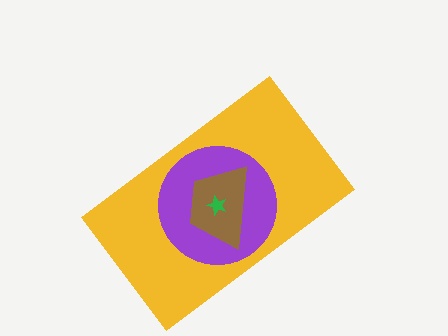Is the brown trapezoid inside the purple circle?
Yes.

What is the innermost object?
The green star.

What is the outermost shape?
The yellow rectangle.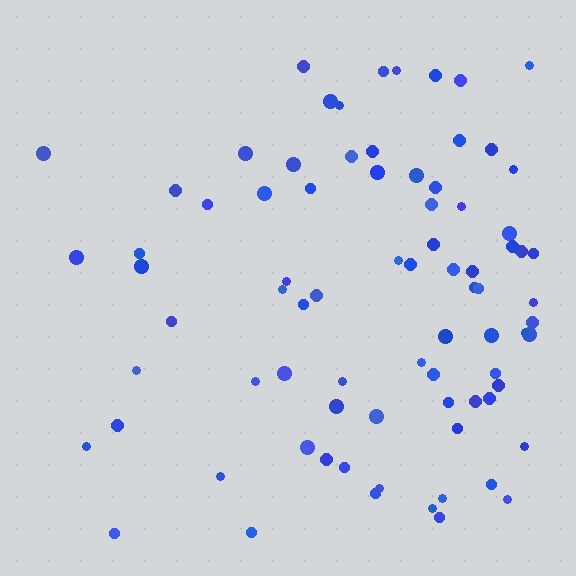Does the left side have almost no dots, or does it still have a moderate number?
Still a moderate number, just noticeably fewer than the right.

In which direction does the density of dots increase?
From left to right, with the right side densest.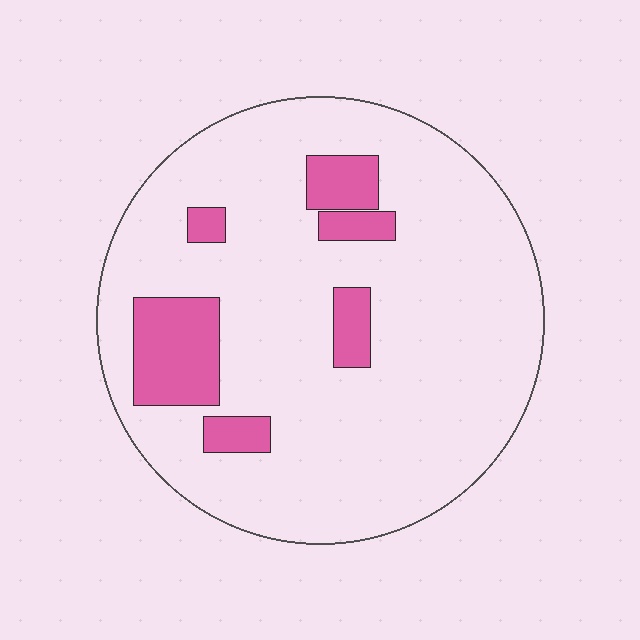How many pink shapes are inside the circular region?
6.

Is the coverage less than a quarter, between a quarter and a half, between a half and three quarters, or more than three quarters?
Less than a quarter.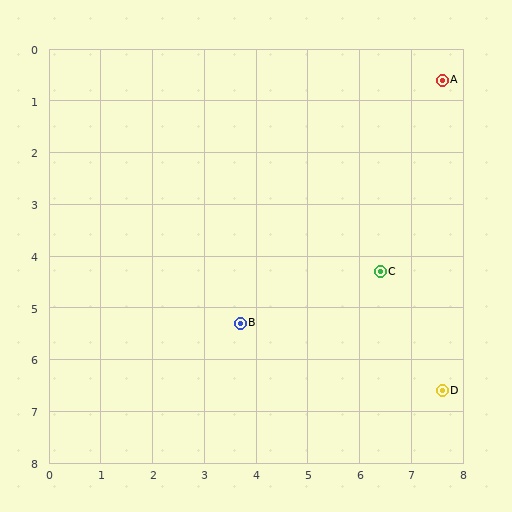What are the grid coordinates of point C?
Point C is at approximately (6.4, 4.3).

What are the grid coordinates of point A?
Point A is at approximately (7.6, 0.6).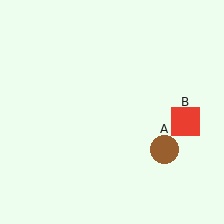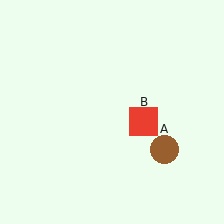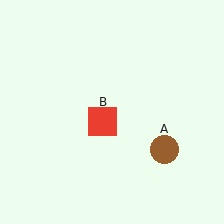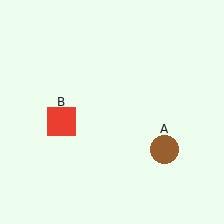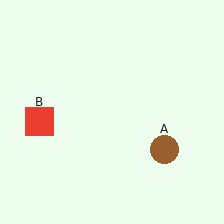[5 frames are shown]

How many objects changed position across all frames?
1 object changed position: red square (object B).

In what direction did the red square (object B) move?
The red square (object B) moved left.